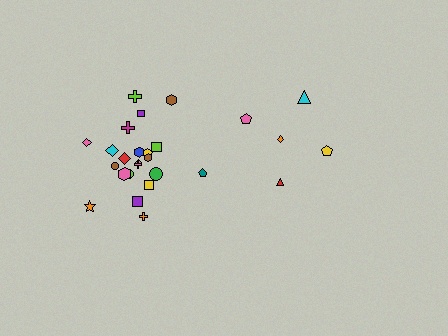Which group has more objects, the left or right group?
The left group.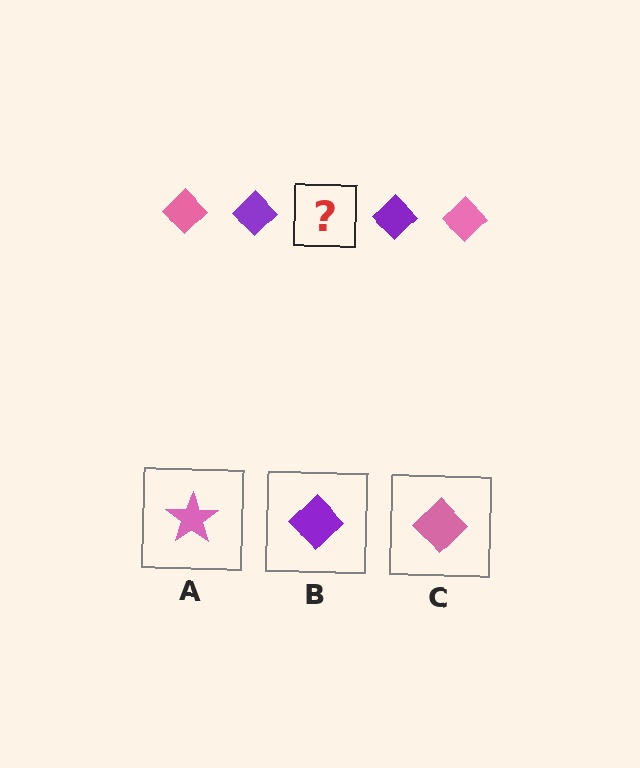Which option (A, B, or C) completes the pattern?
C.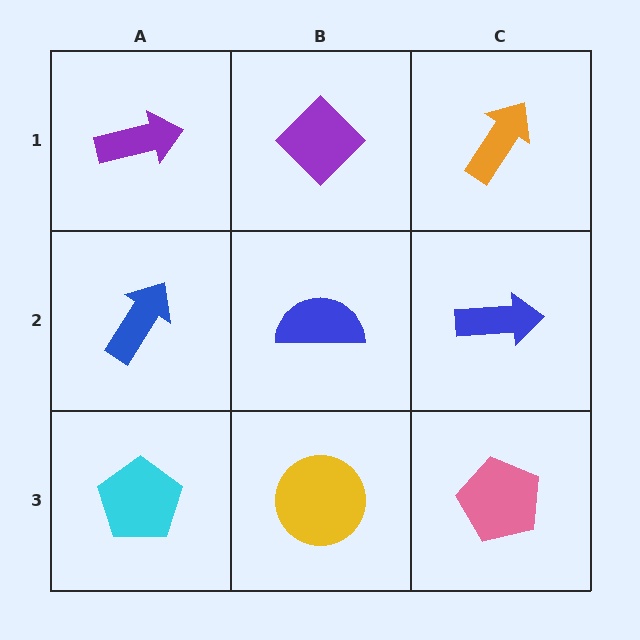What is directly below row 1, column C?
A blue arrow.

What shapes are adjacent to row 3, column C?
A blue arrow (row 2, column C), a yellow circle (row 3, column B).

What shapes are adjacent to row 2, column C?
An orange arrow (row 1, column C), a pink pentagon (row 3, column C), a blue semicircle (row 2, column B).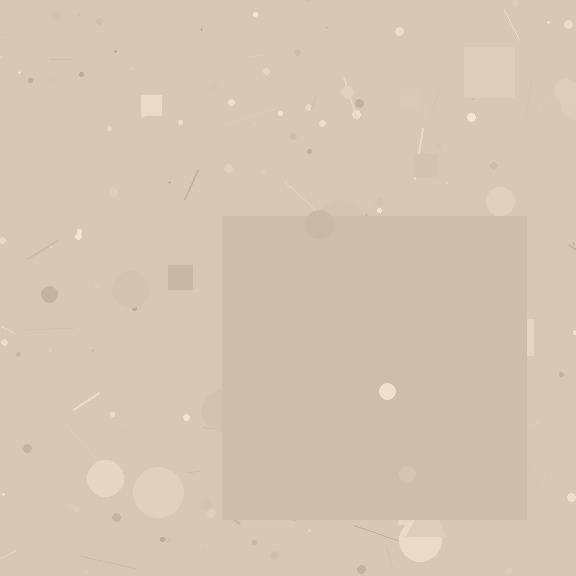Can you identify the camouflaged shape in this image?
The camouflaged shape is a square.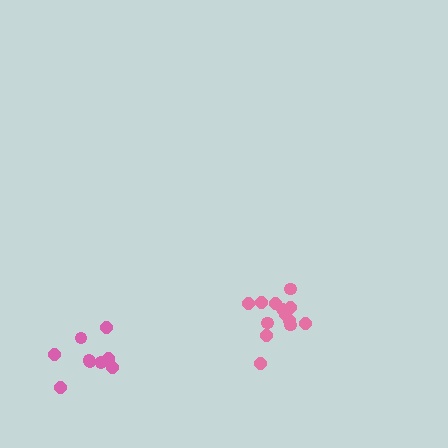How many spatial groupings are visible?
There are 2 spatial groupings.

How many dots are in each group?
Group 1: 13 dots, Group 2: 9 dots (22 total).